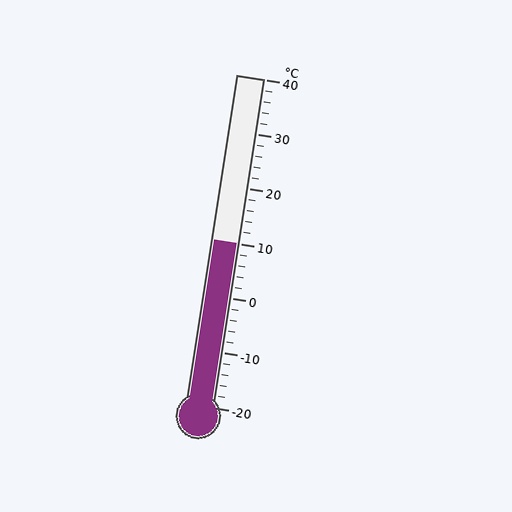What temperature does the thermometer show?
The thermometer shows approximately 10°C.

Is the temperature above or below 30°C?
The temperature is below 30°C.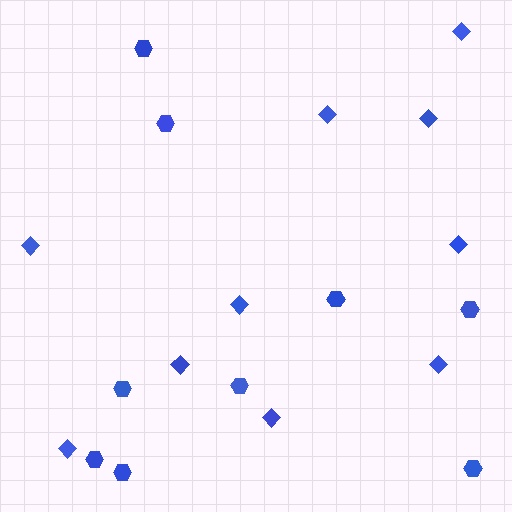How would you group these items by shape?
There are 2 groups: one group of diamonds (10) and one group of hexagons (9).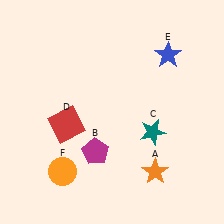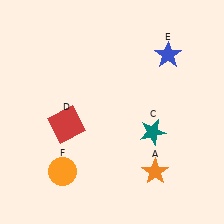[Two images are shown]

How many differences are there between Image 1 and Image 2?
There is 1 difference between the two images.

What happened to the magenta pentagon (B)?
The magenta pentagon (B) was removed in Image 2. It was in the bottom-left area of Image 1.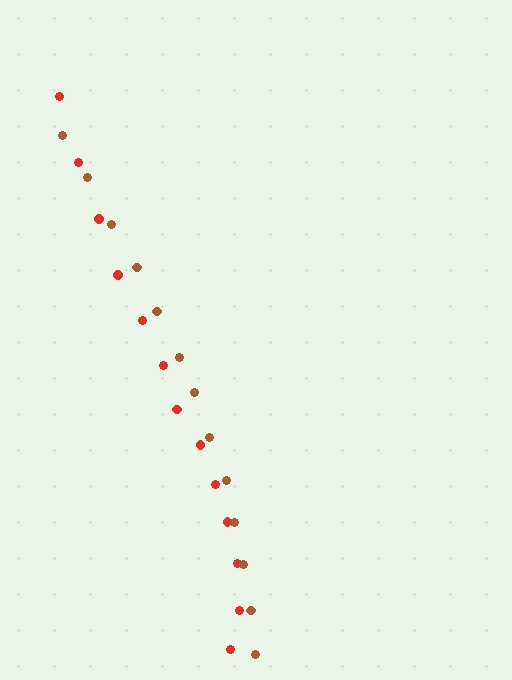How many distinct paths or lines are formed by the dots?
There are 2 distinct paths.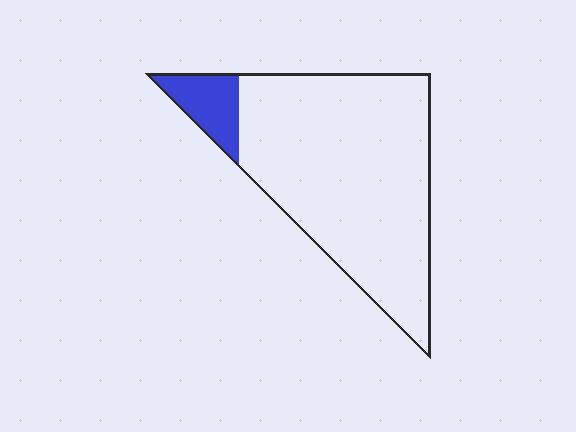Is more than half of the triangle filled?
No.